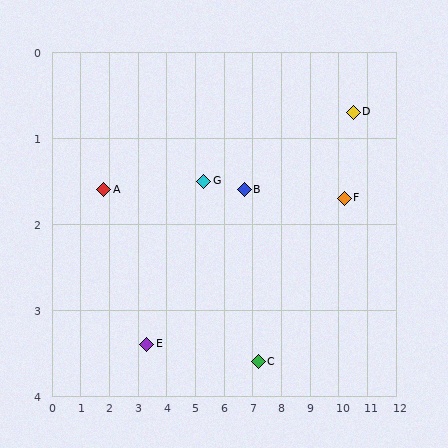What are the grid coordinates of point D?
Point D is at approximately (10.5, 0.7).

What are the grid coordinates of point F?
Point F is at approximately (10.2, 1.7).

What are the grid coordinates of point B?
Point B is at approximately (6.7, 1.6).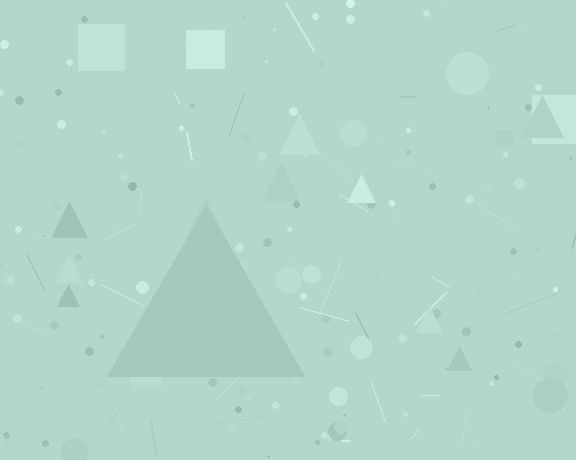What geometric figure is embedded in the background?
A triangle is embedded in the background.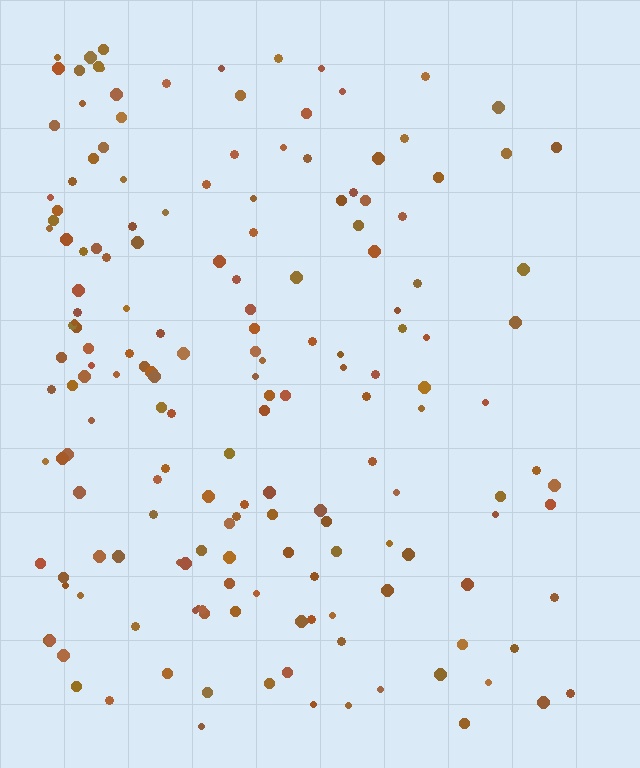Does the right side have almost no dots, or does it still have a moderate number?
Still a moderate number, just noticeably fewer than the left.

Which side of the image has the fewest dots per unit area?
The right.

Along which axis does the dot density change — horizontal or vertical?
Horizontal.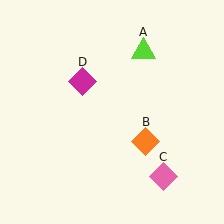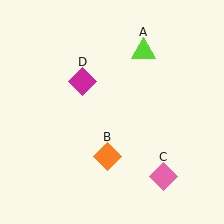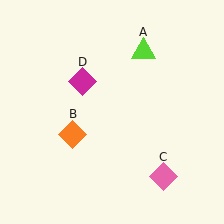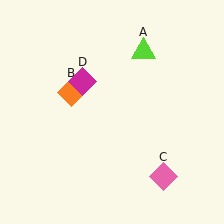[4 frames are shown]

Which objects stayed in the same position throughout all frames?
Lime triangle (object A) and pink diamond (object C) and magenta diamond (object D) remained stationary.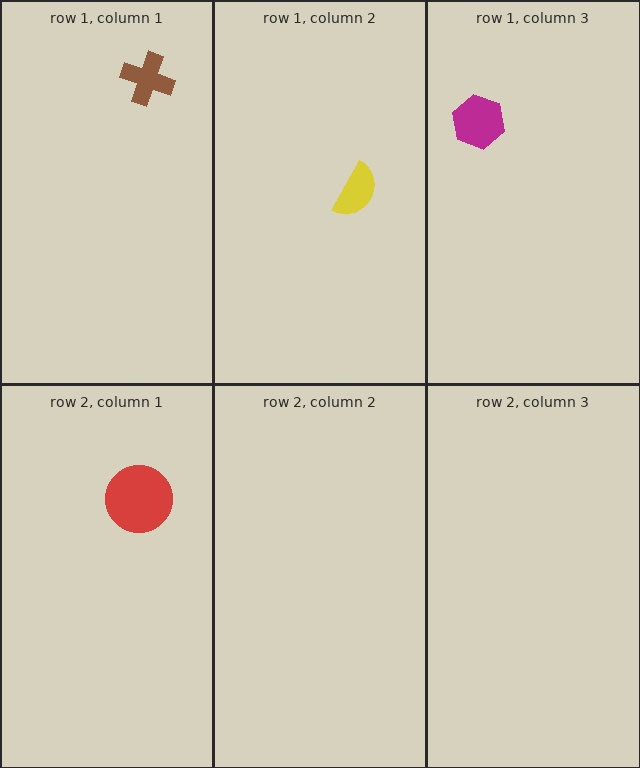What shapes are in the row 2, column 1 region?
The red circle.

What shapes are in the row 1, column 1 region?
The brown cross.